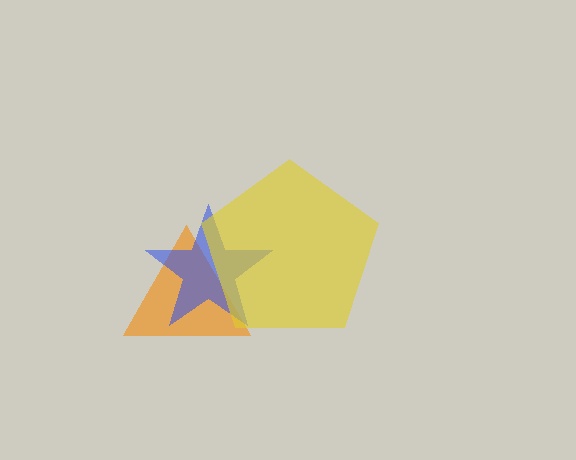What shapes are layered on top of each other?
The layered shapes are: an orange triangle, a blue star, a yellow pentagon.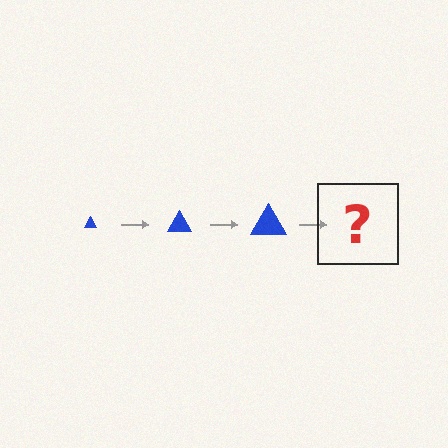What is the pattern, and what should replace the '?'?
The pattern is that the triangle gets progressively larger each step. The '?' should be a blue triangle, larger than the previous one.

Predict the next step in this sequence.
The next step is a blue triangle, larger than the previous one.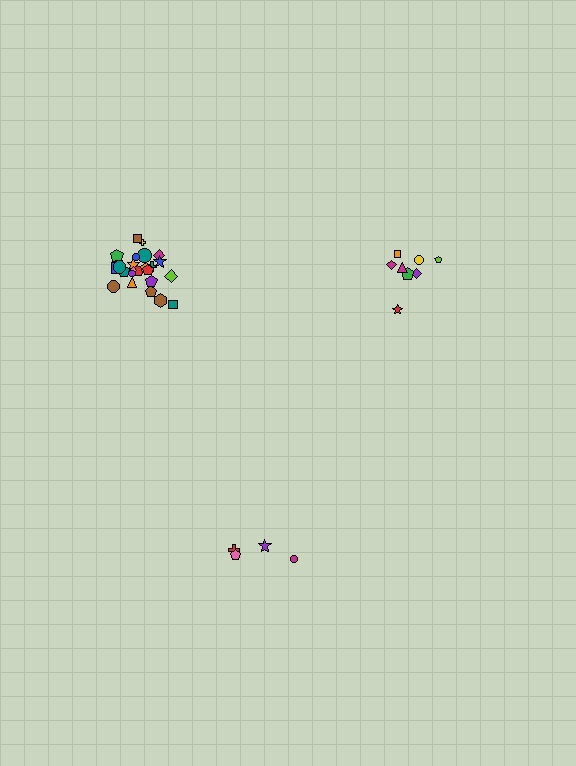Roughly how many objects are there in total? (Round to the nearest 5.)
Roughly 35 objects in total.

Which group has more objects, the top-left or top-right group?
The top-left group.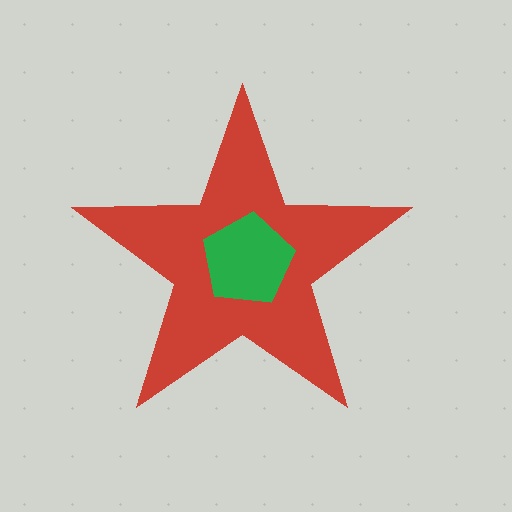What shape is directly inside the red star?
The green pentagon.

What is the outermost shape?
The red star.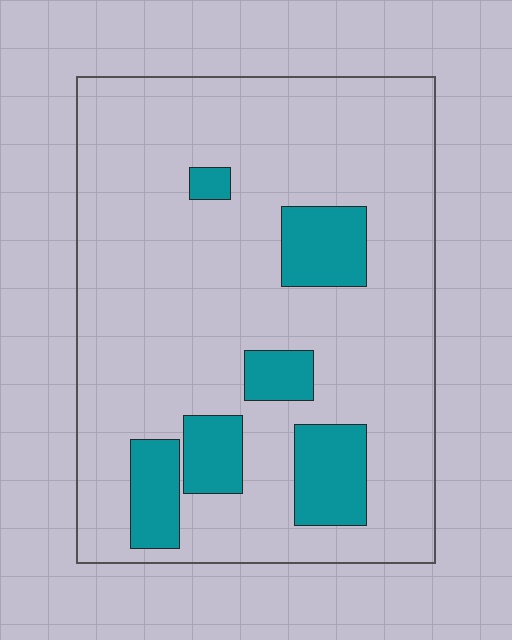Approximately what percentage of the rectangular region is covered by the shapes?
Approximately 15%.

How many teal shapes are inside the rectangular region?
6.